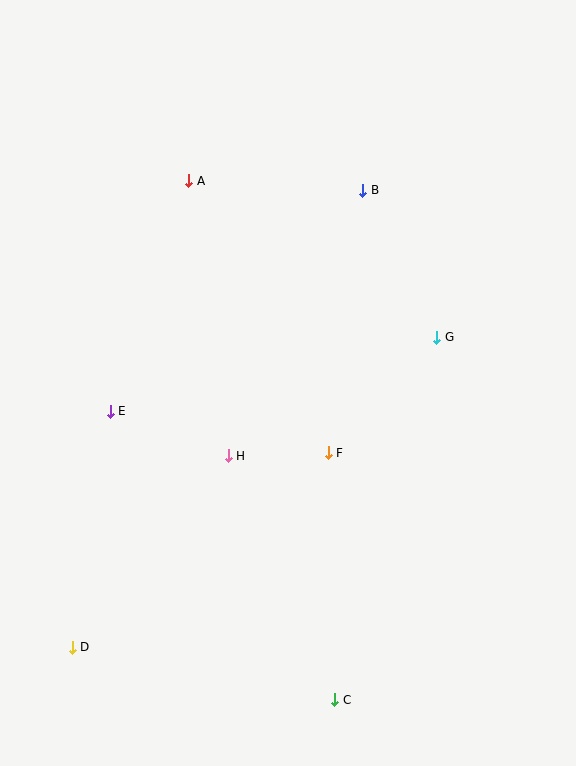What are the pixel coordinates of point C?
Point C is at (335, 700).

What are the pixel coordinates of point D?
Point D is at (72, 647).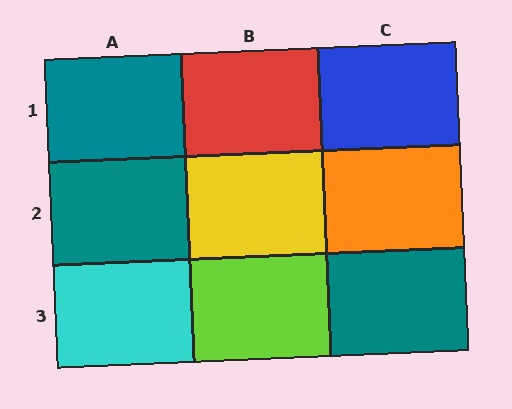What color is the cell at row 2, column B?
Yellow.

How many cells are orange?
1 cell is orange.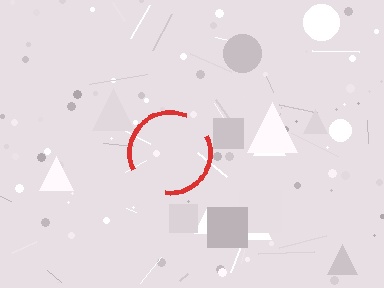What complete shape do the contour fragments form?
The contour fragments form a circle.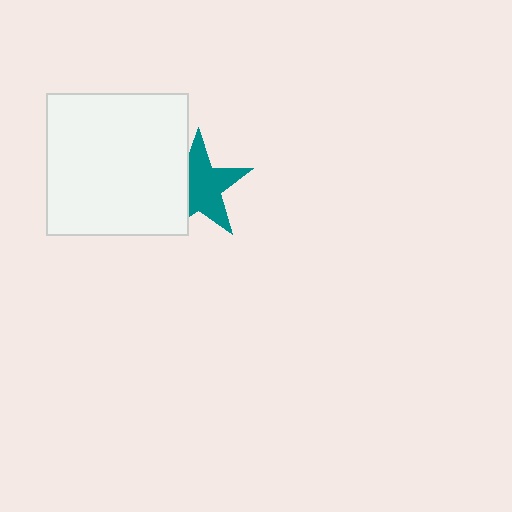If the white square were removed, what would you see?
You would see the complete teal star.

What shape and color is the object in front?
The object in front is a white square.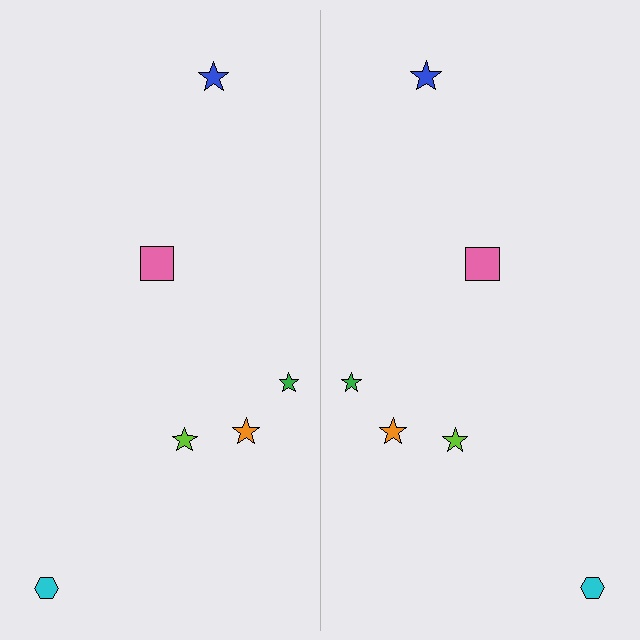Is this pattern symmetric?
Yes, this pattern has bilateral (reflection) symmetry.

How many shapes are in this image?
There are 12 shapes in this image.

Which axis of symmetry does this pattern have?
The pattern has a vertical axis of symmetry running through the center of the image.